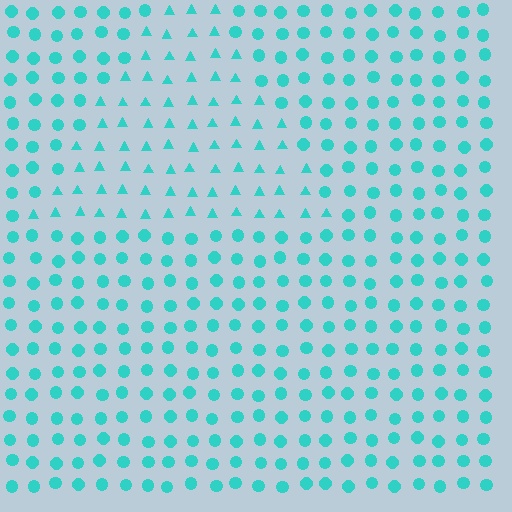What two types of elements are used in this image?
The image uses triangles inside the triangle region and circles outside it.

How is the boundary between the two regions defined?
The boundary is defined by a change in element shape: triangles inside vs. circles outside. All elements share the same color and spacing.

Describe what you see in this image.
The image is filled with small cyan elements arranged in a uniform grid. A triangle-shaped region contains triangles, while the surrounding area contains circles. The boundary is defined purely by the change in element shape.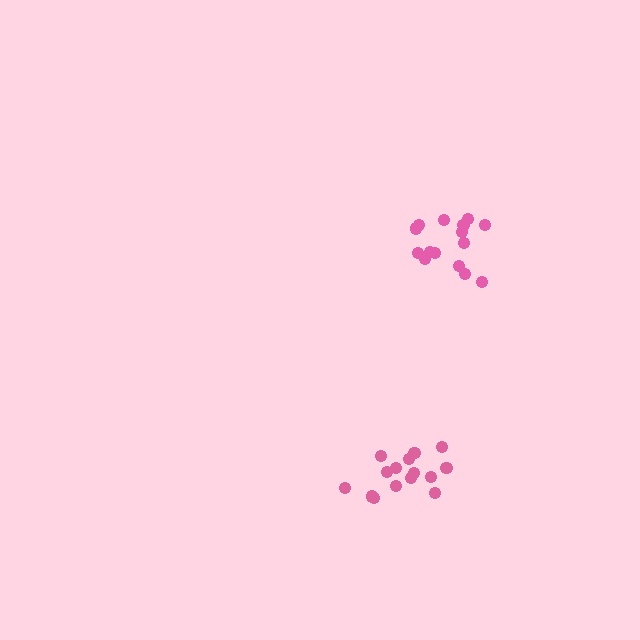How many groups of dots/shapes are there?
There are 2 groups.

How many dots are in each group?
Group 1: 15 dots, Group 2: 16 dots (31 total).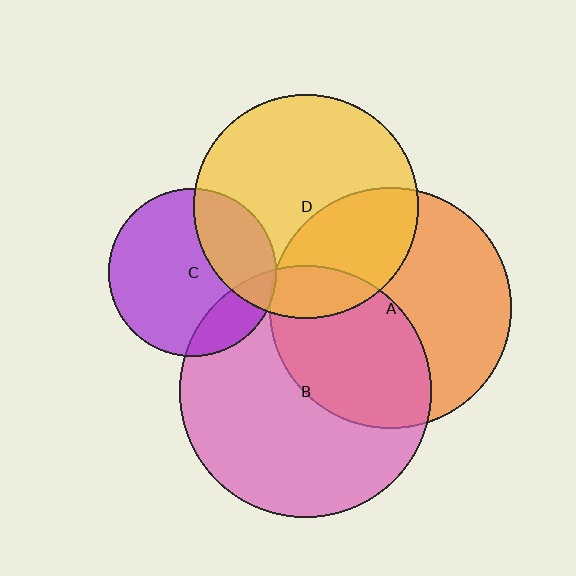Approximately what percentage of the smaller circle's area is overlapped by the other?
Approximately 35%.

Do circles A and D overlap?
Yes.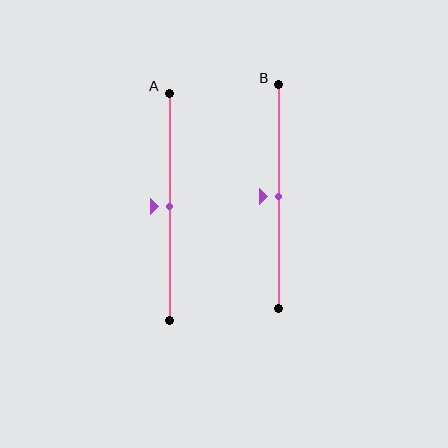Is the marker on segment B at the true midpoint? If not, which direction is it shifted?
Yes, the marker on segment B is at the true midpoint.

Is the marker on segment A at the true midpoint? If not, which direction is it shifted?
Yes, the marker on segment A is at the true midpoint.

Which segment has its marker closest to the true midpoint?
Segment A has its marker closest to the true midpoint.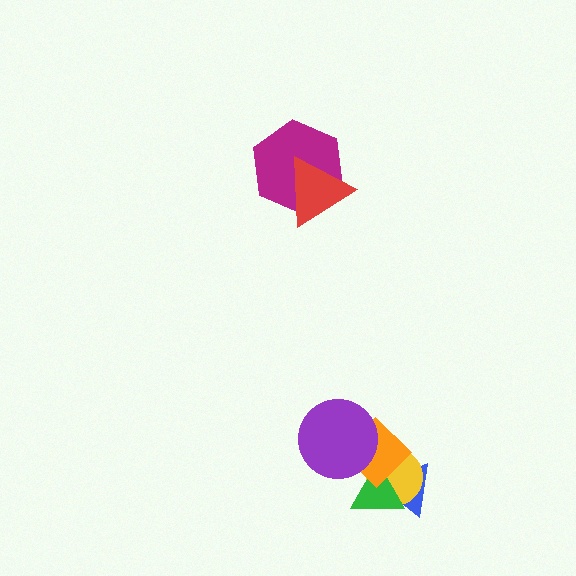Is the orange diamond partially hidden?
Yes, it is partially covered by another shape.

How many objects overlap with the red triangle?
1 object overlaps with the red triangle.